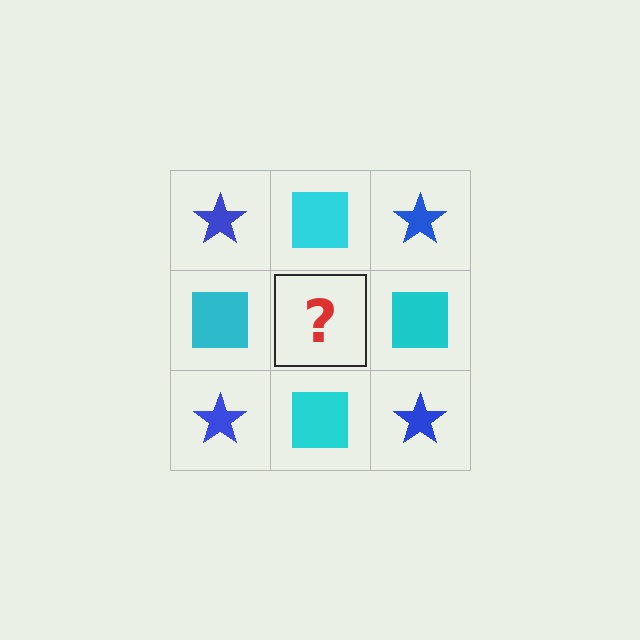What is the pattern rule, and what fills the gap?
The rule is that it alternates blue star and cyan square in a checkerboard pattern. The gap should be filled with a blue star.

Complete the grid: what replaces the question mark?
The question mark should be replaced with a blue star.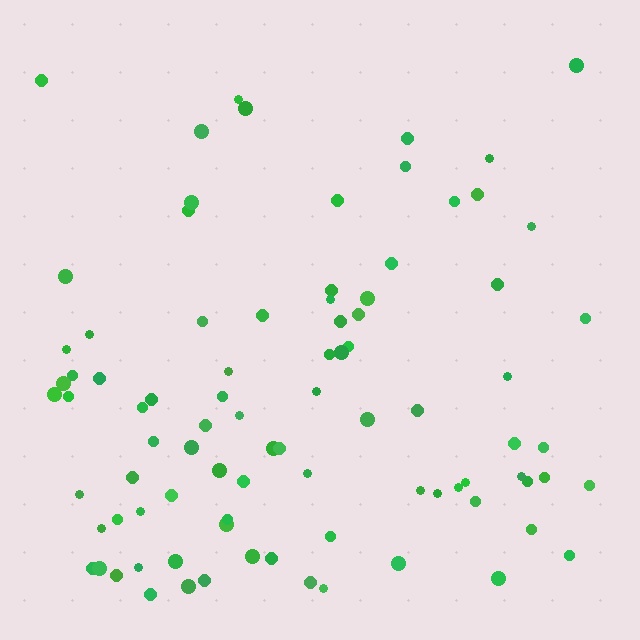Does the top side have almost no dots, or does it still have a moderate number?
Still a moderate number, just noticeably fewer than the bottom.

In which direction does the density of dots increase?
From top to bottom, with the bottom side densest.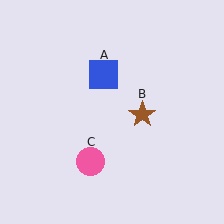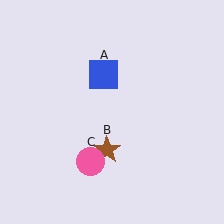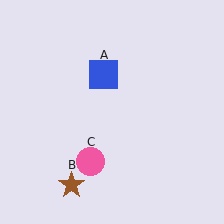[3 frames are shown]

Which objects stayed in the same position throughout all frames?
Blue square (object A) and pink circle (object C) remained stationary.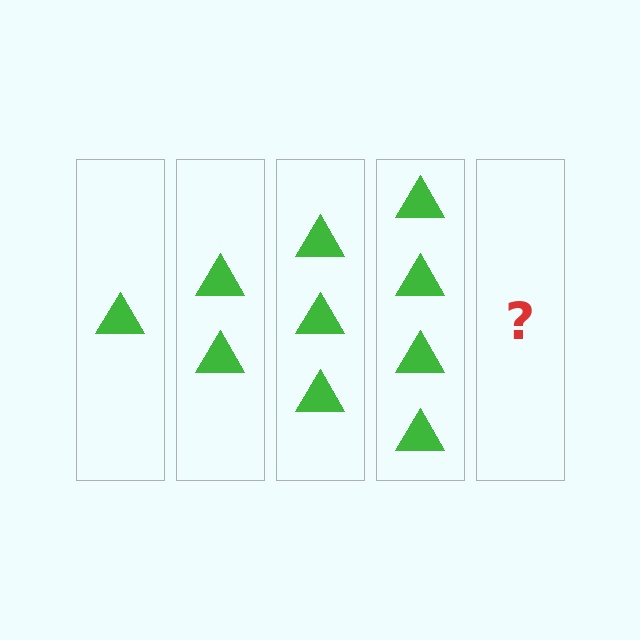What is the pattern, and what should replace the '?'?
The pattern is that each step adds one more triangle. The '?' should be 5 triangles.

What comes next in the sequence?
The next element should be 5 triangles.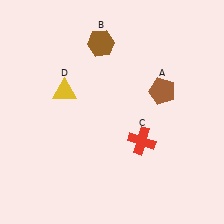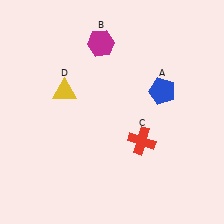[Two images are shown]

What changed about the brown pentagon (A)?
In Image 1, A is brown. In Image 2, it changed to blue.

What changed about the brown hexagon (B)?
In Image 1, B is brown. In Image 2, it changed to magenta.